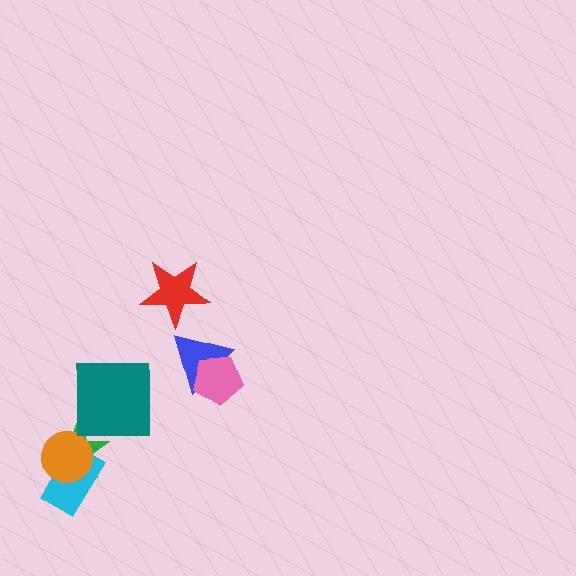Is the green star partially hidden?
Yes, it is partially covered by another shape.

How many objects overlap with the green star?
2 objects overlap with the green star.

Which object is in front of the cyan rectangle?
The orange circle is in front of the cyan rectangle.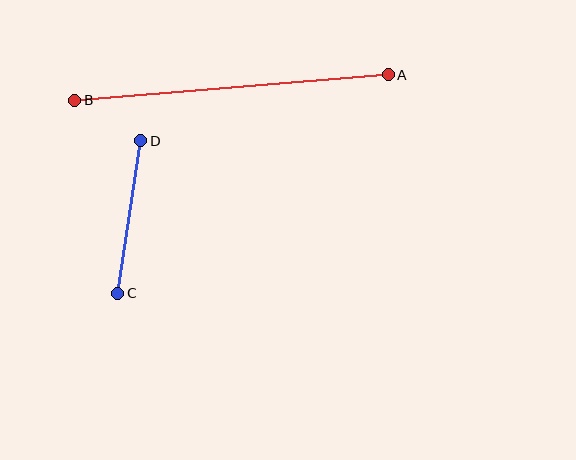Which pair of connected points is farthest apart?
Points A and B are farthest apart.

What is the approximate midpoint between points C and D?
The midpoint is at approximately (129, 217) pixels.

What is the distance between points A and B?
The distance is approximately 314 pixels.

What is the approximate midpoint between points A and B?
The midpoint is at approximately (231, 88) pixels.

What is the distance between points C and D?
The distance is approximately 154 pixels.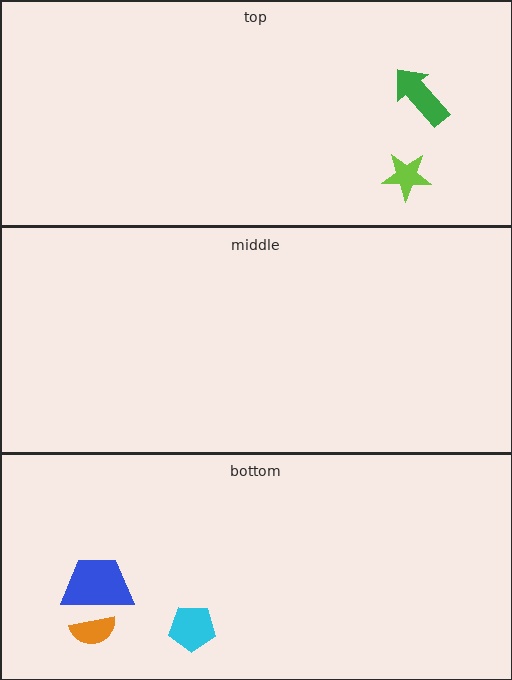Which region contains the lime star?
The top region.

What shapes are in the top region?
The lime star, the green arrow.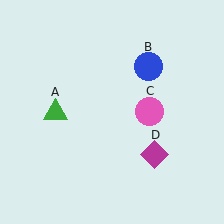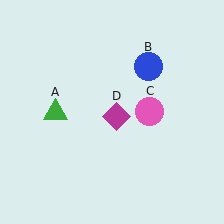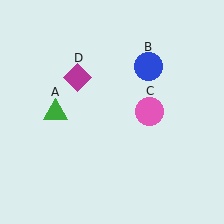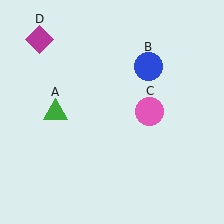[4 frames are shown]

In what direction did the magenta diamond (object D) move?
The magenta diamond (object D) moved up and to the left.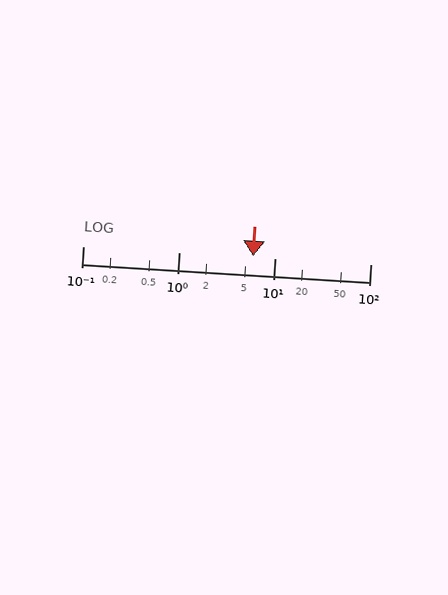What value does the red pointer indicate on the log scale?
The pointer indicates approximately 5.9.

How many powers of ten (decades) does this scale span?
The scale spans 3 decades, from 0.1 to 100.